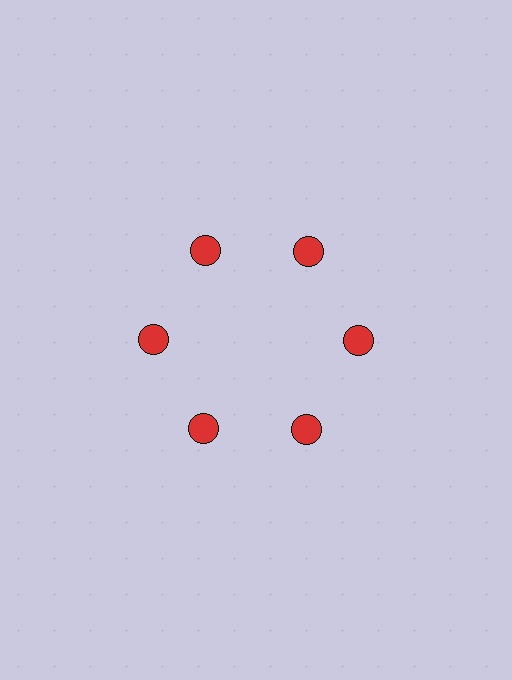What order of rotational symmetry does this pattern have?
This pattern has 6-fold rotational symmetry.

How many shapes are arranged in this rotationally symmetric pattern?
There are 6 shapes, arranged in 6 groups of 1.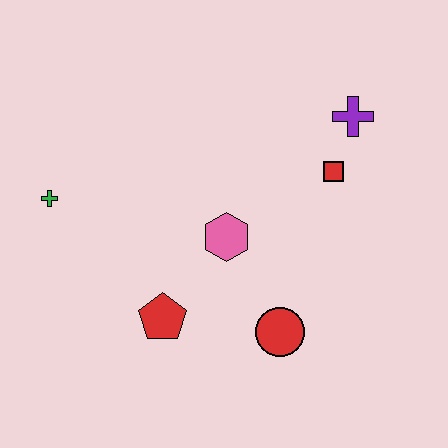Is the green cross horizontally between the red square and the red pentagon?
No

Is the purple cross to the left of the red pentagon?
No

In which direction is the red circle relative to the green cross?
The red circle is to the right of the green cross.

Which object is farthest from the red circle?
The green cross is farthest from the red circle.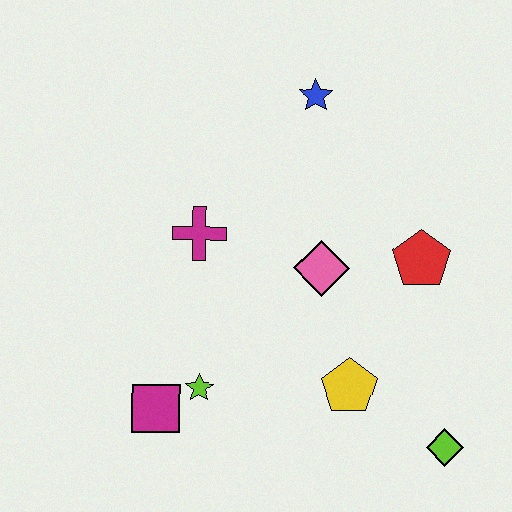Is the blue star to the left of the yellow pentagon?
Yes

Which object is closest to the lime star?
The magenta square is closest to the lime star.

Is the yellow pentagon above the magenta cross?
No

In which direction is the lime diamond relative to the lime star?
The lime diamond is to the right of the lime star.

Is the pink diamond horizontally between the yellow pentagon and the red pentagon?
No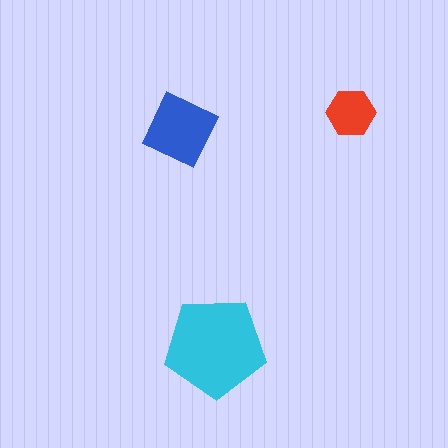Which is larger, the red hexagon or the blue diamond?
The blue diamond.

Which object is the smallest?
The red hexagon.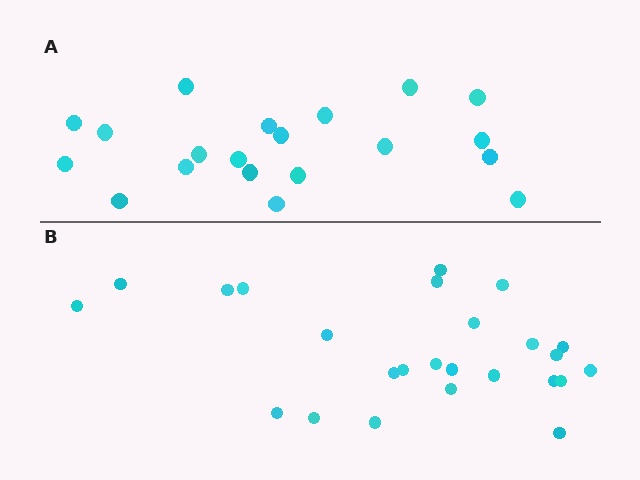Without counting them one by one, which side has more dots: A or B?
Region B (the bottom region) has more dots.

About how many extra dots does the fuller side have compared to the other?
Region B has about 5 more dots than region A.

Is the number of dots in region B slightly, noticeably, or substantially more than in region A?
Region B has noticeably more, but not dramatically so. The ratio is roughly 1.2 to 1.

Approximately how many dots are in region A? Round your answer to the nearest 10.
About 20 dots.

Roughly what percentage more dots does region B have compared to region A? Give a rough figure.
About 25% more.